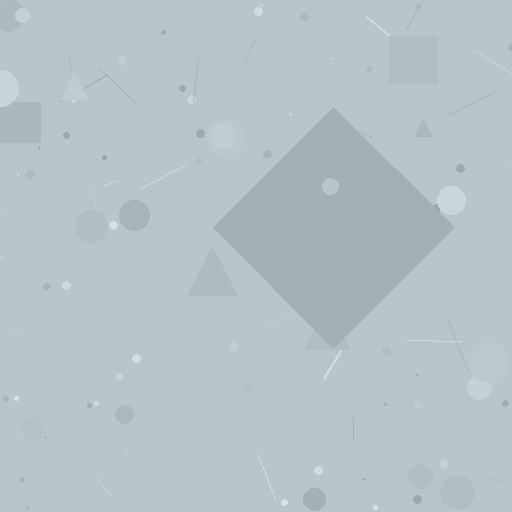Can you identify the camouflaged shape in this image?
The camouflaged shape is a diamond.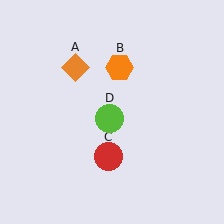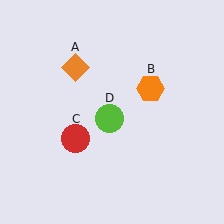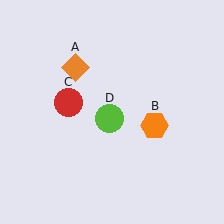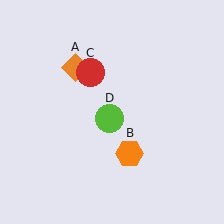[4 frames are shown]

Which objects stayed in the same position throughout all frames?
Orange diamond (object A) and lime circle (object D) remained stationary.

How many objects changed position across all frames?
2 objects changed position: orange hexagon (object B), red circle (object C).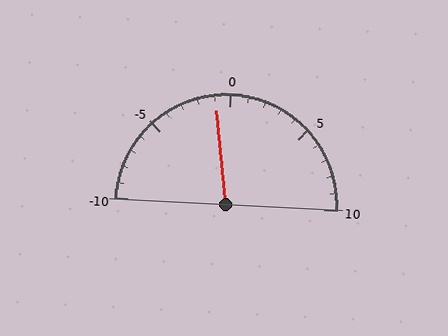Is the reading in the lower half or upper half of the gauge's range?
The reading is in the lower half of the range (-10 to 10).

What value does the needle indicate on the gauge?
The needle indicates approximately -1.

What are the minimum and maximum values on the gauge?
The gauge ranges from -10 to 10.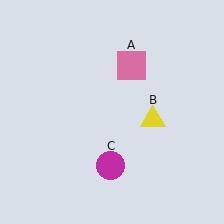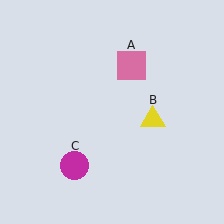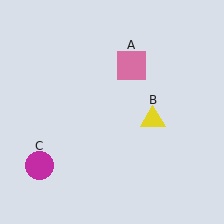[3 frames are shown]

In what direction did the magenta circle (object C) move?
The magenta circle (object C) moved left.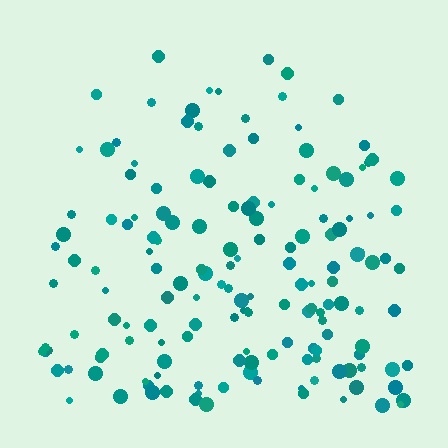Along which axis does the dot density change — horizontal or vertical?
Vertical.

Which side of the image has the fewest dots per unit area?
The top.